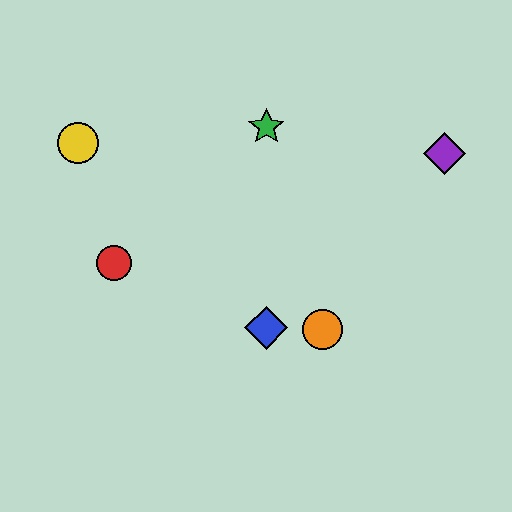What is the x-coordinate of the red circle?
The red circle is at x≈114.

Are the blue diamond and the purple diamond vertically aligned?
No, the blue diamond is at x≈266 and the purple diamond is at x≈445.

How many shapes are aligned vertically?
2 shapes (the blue diamond, the green star) are aligned vertically.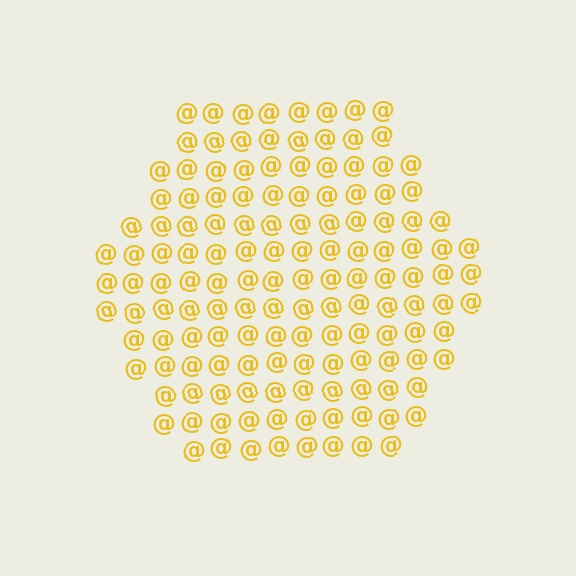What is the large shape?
The large shape is a hexagon.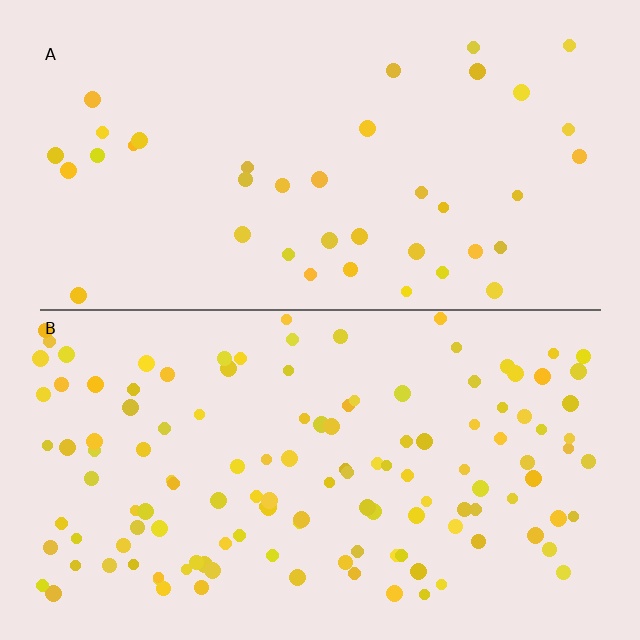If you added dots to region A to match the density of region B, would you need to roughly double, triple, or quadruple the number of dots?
Approximately triple.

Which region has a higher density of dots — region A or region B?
B (the bottom).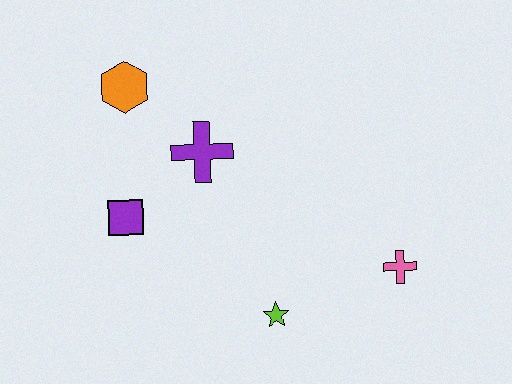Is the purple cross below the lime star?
No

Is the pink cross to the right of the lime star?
Yes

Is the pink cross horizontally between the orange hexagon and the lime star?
No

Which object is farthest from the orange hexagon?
The pink cross is farthest from the orange hexagon.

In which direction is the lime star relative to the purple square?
The lime star is to the right of the purple square.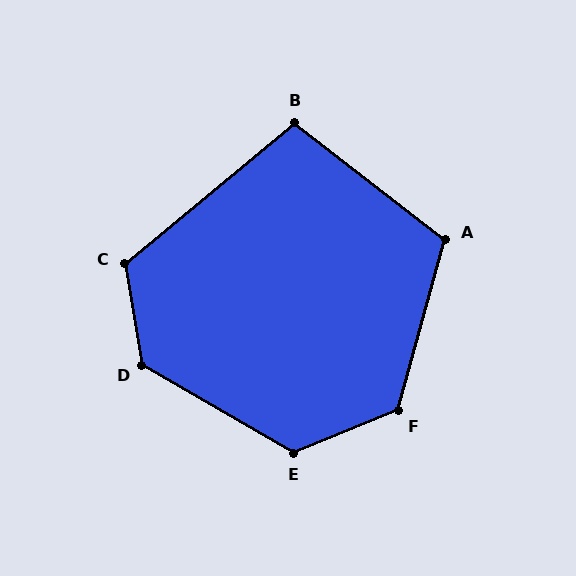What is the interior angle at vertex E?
Approximately 128 degrees (obtuse).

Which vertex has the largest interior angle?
D, at approximately 130 degrees.